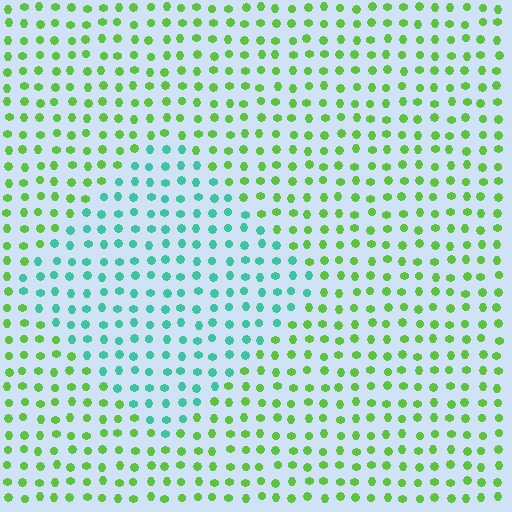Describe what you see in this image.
The image is filled with small lime elements in a uniform arrangement. A diamond-shaped region is visible where the elements are tinted to a slightly different hue, forming a subtle color boundary.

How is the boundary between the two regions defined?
The boundary is defined purely by a slight shift in hue (about 58 degrees). Spacing, size, and orientation are identical on both sides.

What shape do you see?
I see a diamond.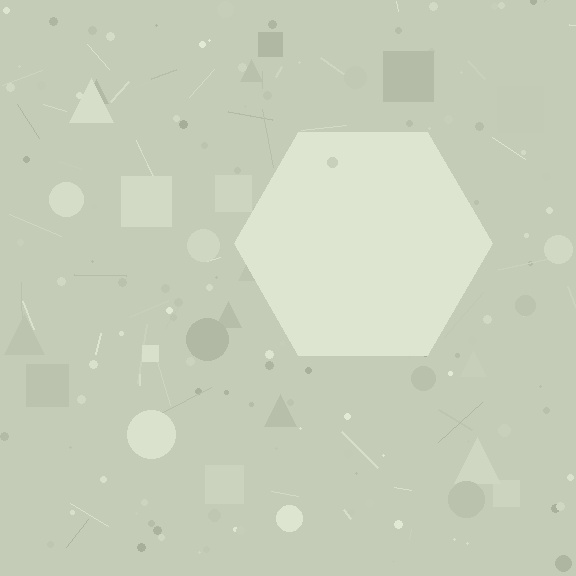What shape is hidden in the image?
A hexagon is hidden in the image.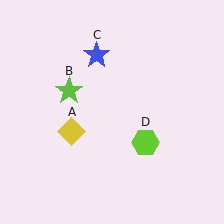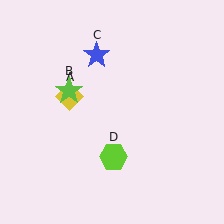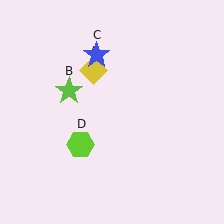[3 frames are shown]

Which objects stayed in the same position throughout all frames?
Lime star (object B) and blue star (object C) remained stationary.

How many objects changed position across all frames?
2 objects changed position: yellow diamond (object A), lime hexagon (object D).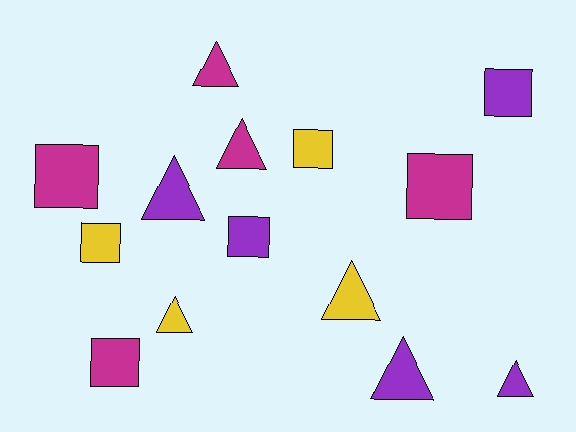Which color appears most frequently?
Purple, with 5 objects.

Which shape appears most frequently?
Triangle, with 7 objects.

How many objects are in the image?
There are 14 objects.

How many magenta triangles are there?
There are 2 magenta triangles.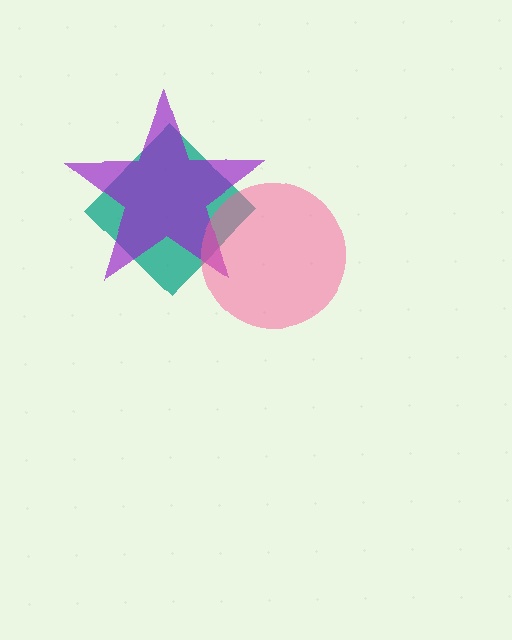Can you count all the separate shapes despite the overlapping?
Yes, there are 3 separate shapes.